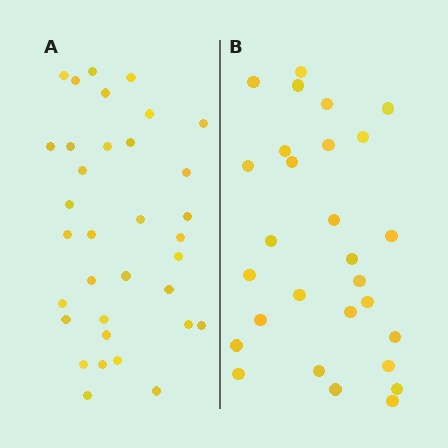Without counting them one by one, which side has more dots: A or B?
Region A (the left region) has more dots.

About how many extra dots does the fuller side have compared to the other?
Region A has about 6 more dots than region B.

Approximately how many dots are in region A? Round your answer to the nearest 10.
About 30 dots. (The exact count is 34, which rounds to 30.)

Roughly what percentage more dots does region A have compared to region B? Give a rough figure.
About 20% more.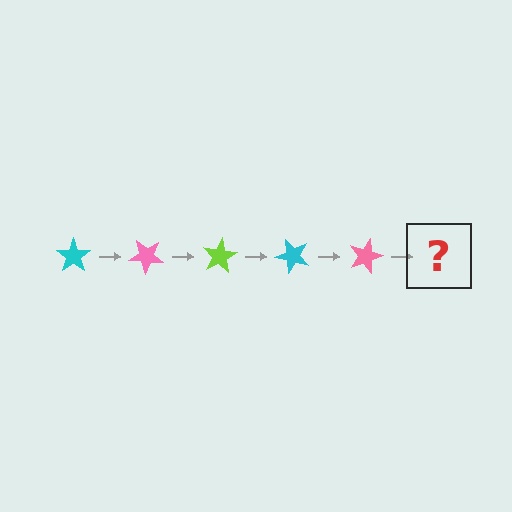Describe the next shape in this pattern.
It should be a lime star, rotated 200 degrees from the start.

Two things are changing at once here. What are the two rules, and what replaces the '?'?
The two rules are that it rotates 40 degrees each step and the color cycles through cyan, pink, and lime. The '?' should be a lime star, rotated 200 degrees from the start.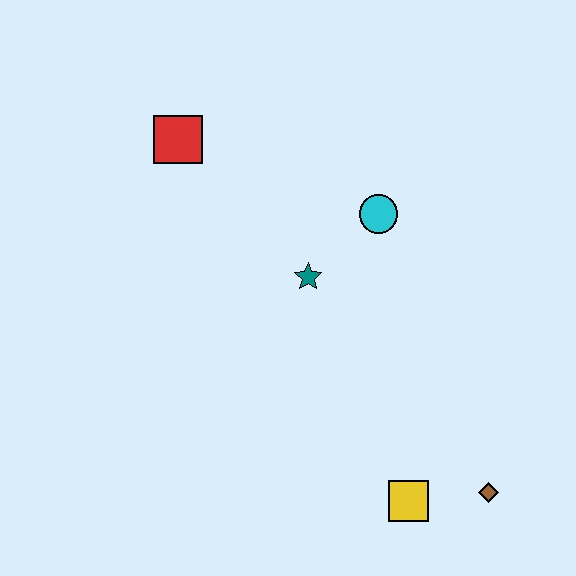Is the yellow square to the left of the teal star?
No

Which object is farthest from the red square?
The brown diamond is farthest from the red square.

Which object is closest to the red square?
The teal star is closest to the red square.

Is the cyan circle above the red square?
No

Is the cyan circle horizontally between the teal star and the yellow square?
Yes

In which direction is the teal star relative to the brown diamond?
The teal star is above the brown diamond.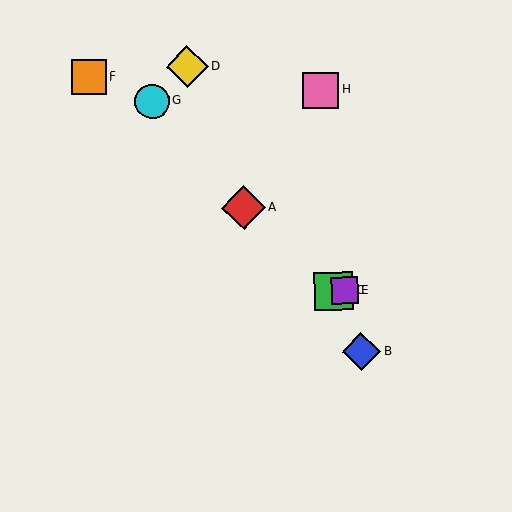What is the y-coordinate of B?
Object B is at y≈352.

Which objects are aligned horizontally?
Objects C, E are aligned horizontally.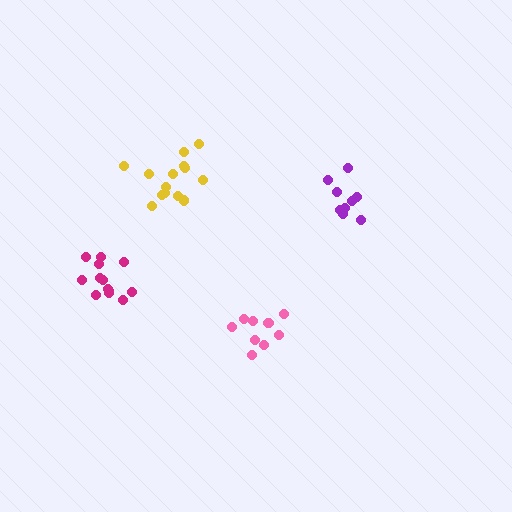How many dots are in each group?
Group 1: 13 dots, Group 2: 14 dots, Group 3: 9 dots, Group 4: 9 dots (45 total).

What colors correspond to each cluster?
The clusters are colored: magenta, yellow, purple, pink.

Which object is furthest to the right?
The purple cluster is rightmost.